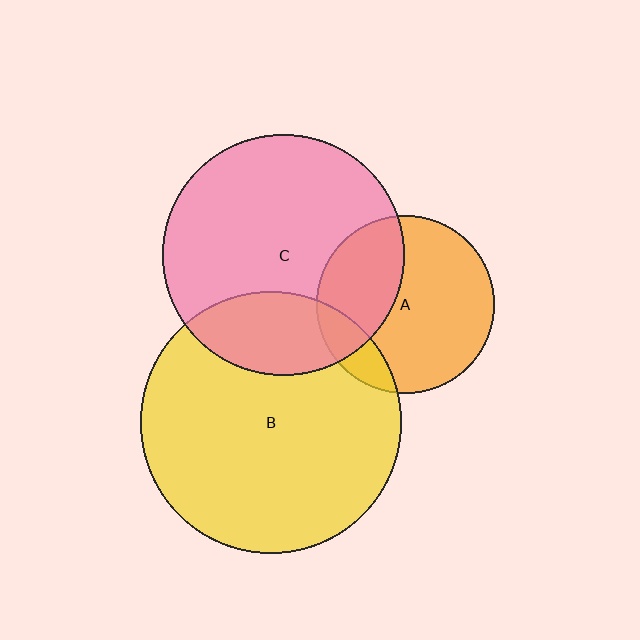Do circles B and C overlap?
Yes.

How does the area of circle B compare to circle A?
Approximately 2.2 times.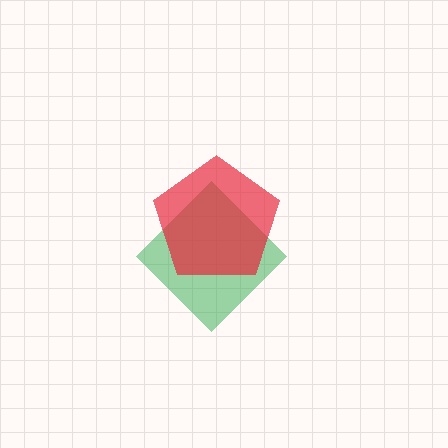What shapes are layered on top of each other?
The layered shapes are: a green diamond, a red pentagon.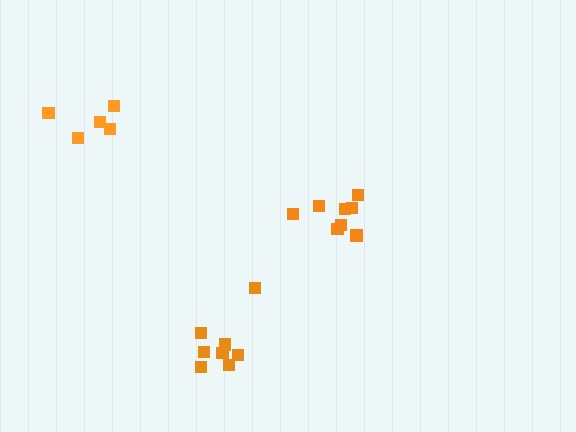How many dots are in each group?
Group 1: 9 dots, Group 2: 8 dots, Group 3: 5 dots (22 total).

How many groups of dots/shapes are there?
There are 3 groups.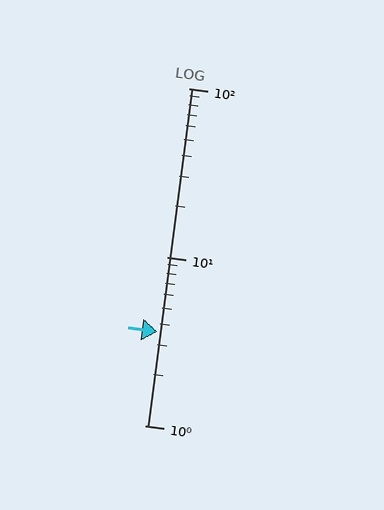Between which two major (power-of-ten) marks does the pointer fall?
The pointer is between 1 and 10.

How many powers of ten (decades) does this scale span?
The scale spans 2 decades, from 1 to 100.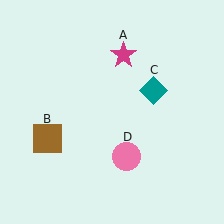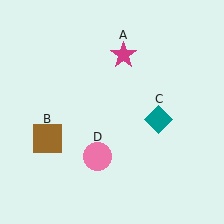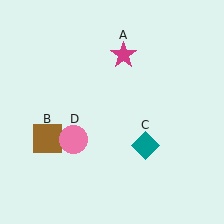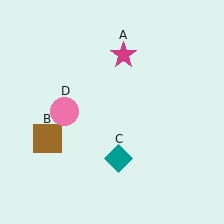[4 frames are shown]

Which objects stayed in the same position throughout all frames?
Magenta star (object A) and brown square (object B) remained stationary.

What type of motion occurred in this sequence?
The teal diamond (object C), pink circle (object D) rotated clockwise around the center of the scene.